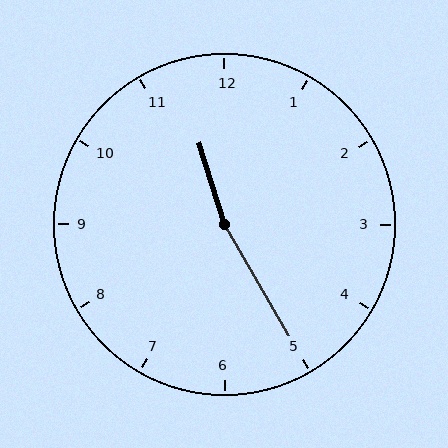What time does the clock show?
11:25.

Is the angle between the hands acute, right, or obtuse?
It is obtuse.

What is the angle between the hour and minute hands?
Approximately 168 degrees.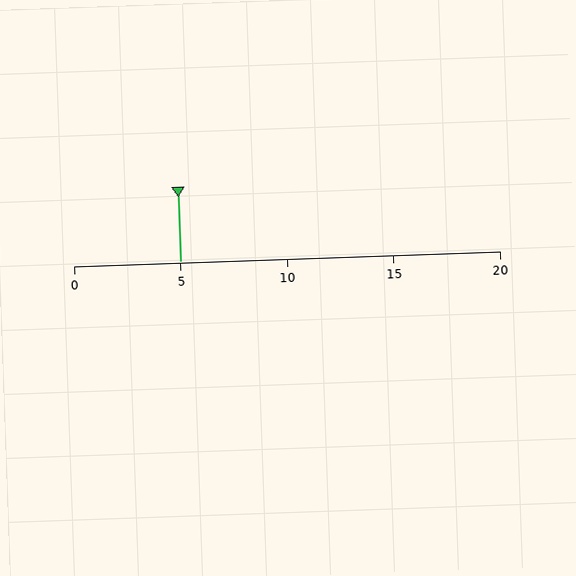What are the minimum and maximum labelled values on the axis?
The axis runs from 0 to 20.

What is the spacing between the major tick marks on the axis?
The major ticks are spaced 5 apart.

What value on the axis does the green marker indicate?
The marker indicates approximately 5.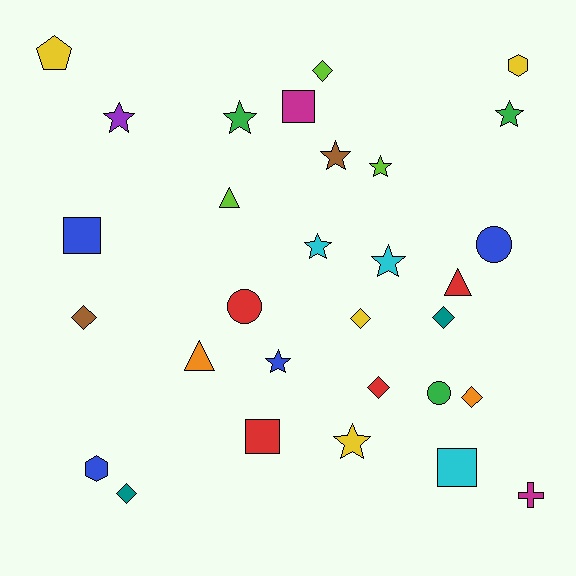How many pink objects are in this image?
There are no pink objects.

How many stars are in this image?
There are 9 stars.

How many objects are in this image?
There are 30 objects.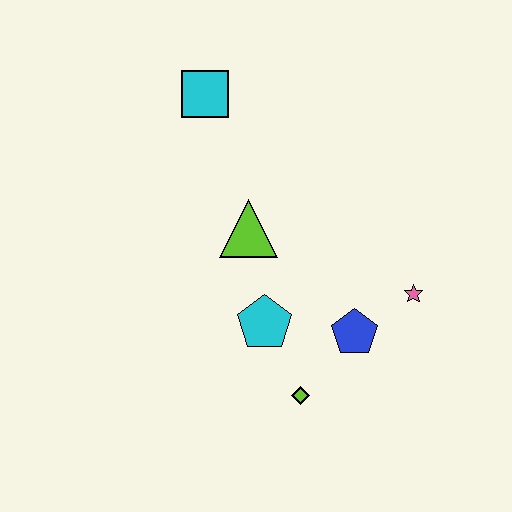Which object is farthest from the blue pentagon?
The cyan square is farthest from the blue pentagon.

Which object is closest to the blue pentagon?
The pink star is closest to the blue pentagon.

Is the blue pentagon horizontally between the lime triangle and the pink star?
Yes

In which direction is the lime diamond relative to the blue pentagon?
The lime diamond is below the blue pentagon.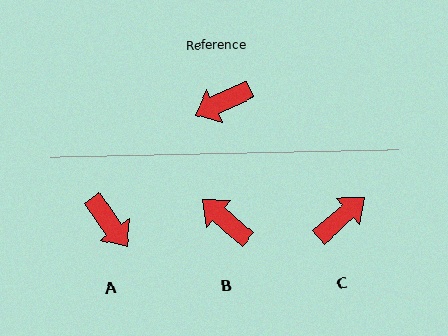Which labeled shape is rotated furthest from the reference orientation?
C, about 164 degrees away.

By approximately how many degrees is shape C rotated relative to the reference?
Approximately 164 degrees clockwise.